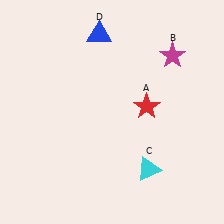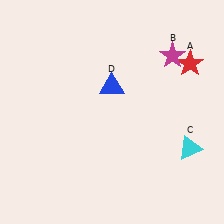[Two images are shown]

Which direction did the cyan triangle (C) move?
The cyan triangle (C) moved right.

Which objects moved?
The objects that moved are: the red star (A), the cyan triangle (C), the blue triangle (D).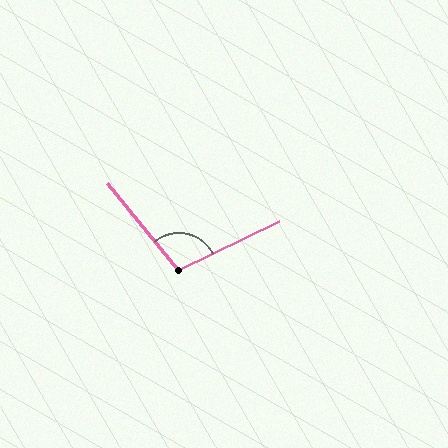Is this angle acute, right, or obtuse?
It is obtuse.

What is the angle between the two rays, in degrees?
Approximately 103 degrees.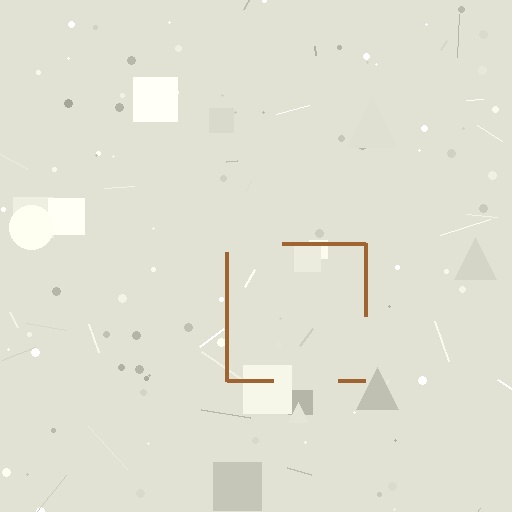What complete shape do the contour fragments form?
The contour fragments form a square.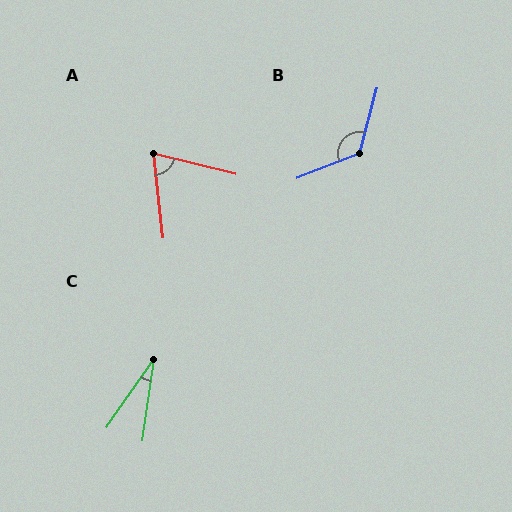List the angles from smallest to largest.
C (27°), A (70°), B (126°).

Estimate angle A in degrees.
Approximately 70 degrees.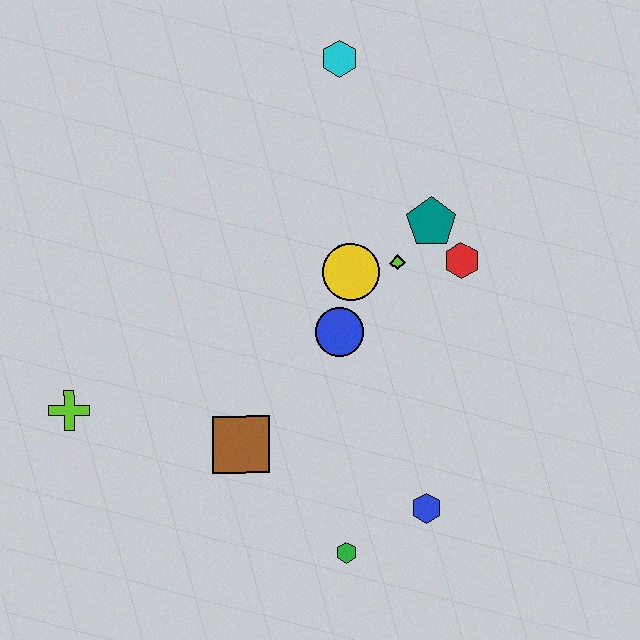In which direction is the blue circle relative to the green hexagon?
The blue circle is above the green hexagon.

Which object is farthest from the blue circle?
The lime cross is farthest from the blue circle.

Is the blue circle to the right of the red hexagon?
No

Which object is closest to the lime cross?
The brown square is closest to the lime cross.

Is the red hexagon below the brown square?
No